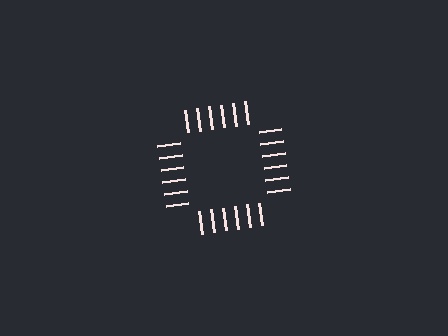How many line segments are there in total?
24 — 6 along each of the 4 edges.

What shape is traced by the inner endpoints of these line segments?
An illusory square — the line segments terminate on its edges but no continuous stroke is drawn.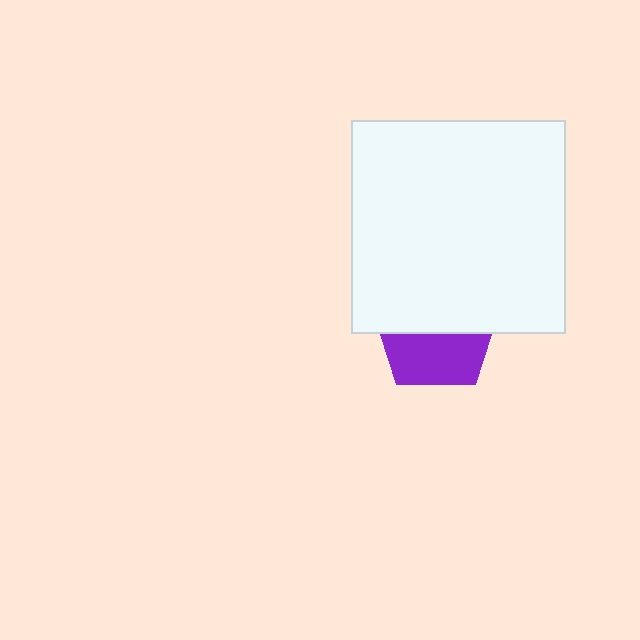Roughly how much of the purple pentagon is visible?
About half of it is visible (roughly 46%).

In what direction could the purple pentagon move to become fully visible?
The purple pentagon could move down. That would shift it out from behind the white square entirely.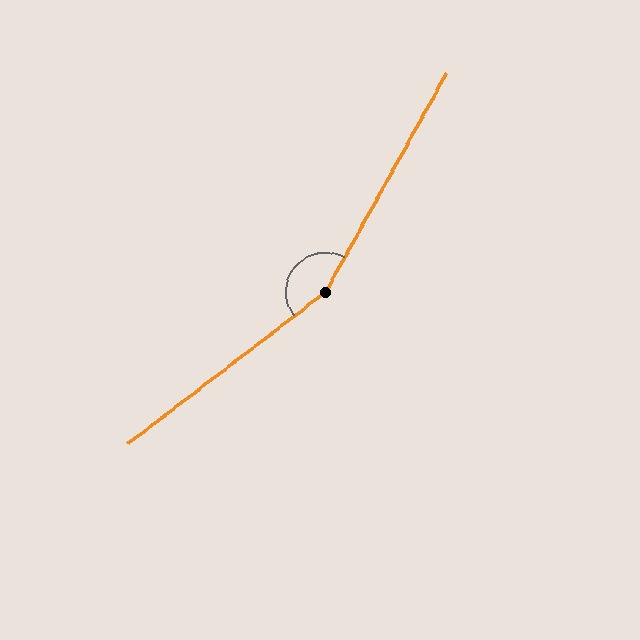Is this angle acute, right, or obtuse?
It is obtuse.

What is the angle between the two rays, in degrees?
Approximately 157 degrees.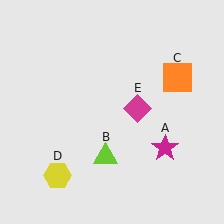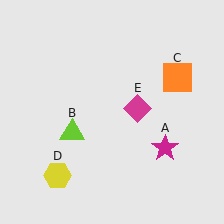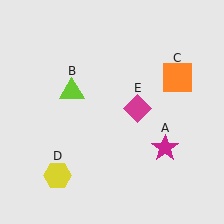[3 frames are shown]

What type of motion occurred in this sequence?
The lime triangle (object B) rotated clockwise around the center of the scene.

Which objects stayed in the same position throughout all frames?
Magenta star (object A) and orange square (object C) and yellow hexagon (object D) and magenta diamond (object E) remained stationary.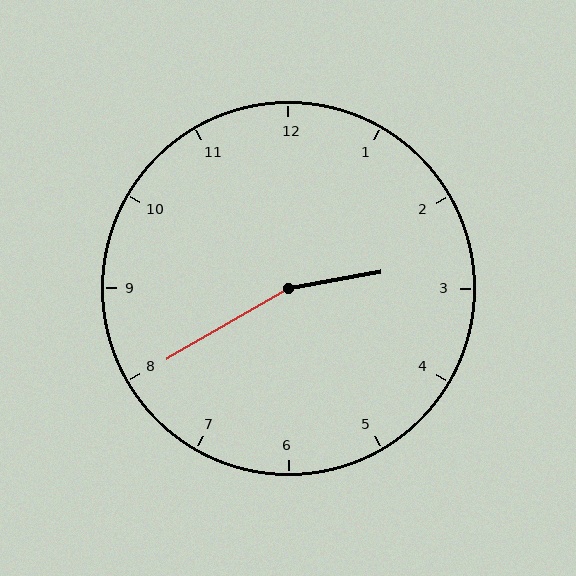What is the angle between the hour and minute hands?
Approximately 160 degrees.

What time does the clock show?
2:40.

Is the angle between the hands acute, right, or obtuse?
It is obtuse.